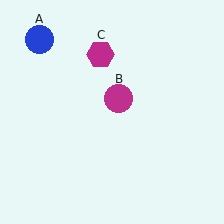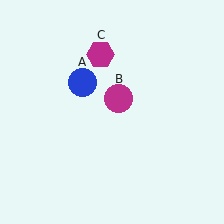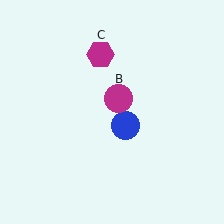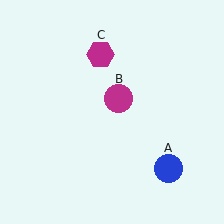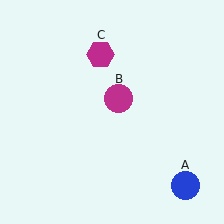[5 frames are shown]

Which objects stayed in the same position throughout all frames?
Magenta circle (object B) and magenta hexagon (object C) remained stationary.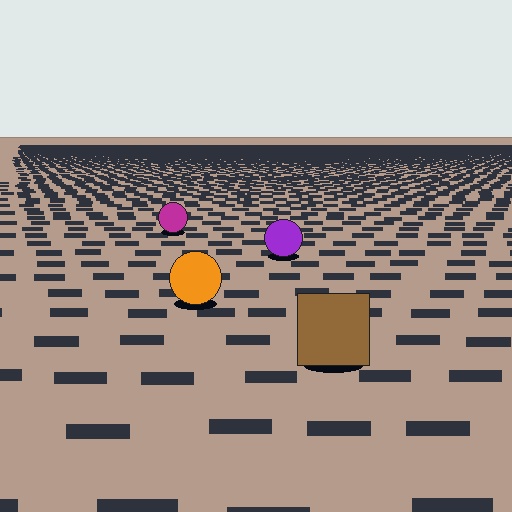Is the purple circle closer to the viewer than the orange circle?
No. The orange circle is closer — you can tell from the texture gradient: the ground texture is coarser near it.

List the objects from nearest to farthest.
From nearest to farthest: the brown square, the orange circle, the purple circle, the magenta circle.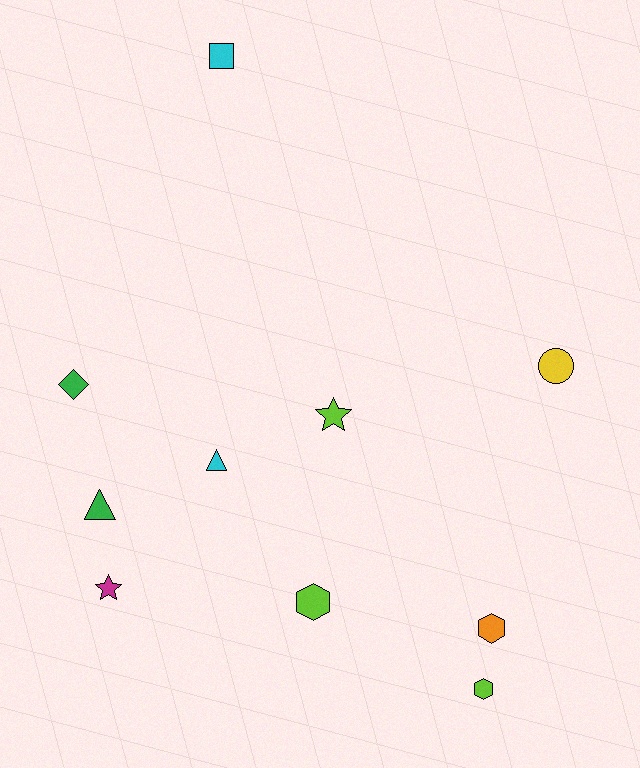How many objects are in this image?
There are 10 objects.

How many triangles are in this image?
There are 2 triangles.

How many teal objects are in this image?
There are no teal objects.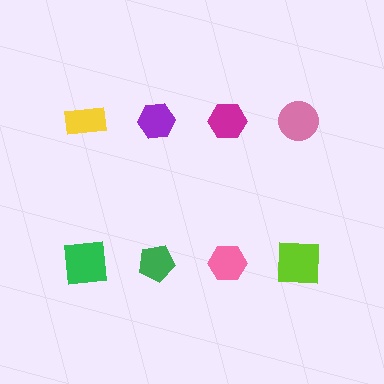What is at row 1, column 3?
A magenta hexagon.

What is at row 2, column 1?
A green square.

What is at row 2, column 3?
A pink hexagon.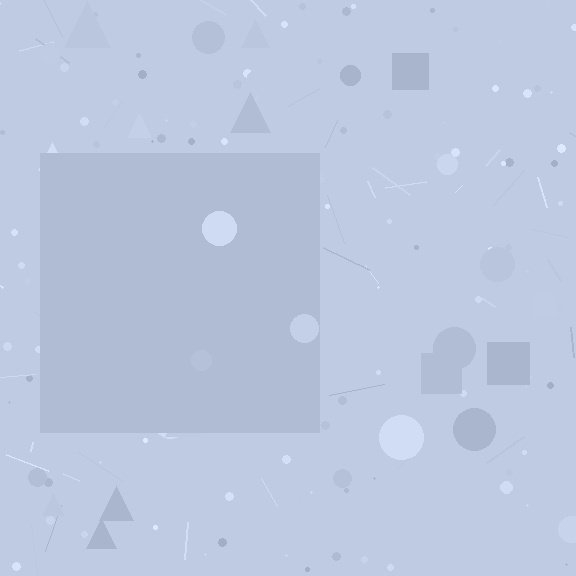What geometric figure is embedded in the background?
A square is embedded in the background.